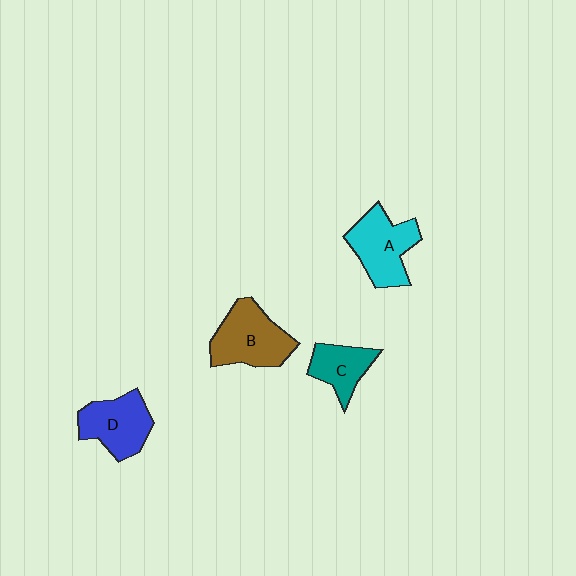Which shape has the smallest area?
Shape C (teal).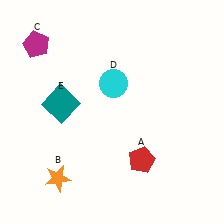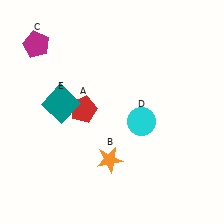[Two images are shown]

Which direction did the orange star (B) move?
The orange star (B) moved right.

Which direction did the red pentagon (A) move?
The red pentagon (A) moved left.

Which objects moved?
The objects that moved are: the red pentagon (A), the orange star (B), the cyan circle (D).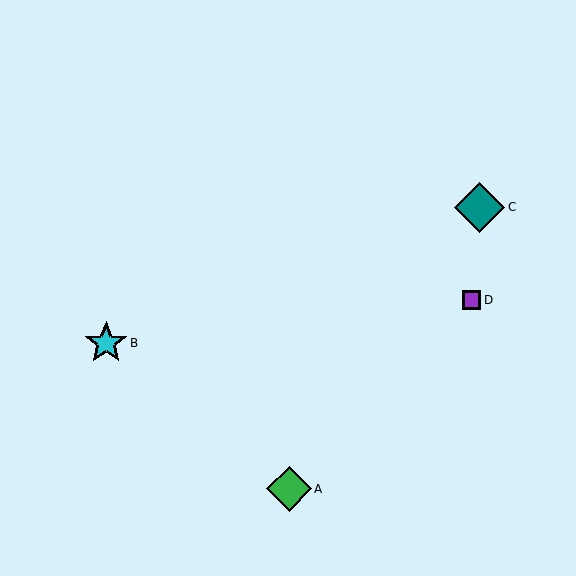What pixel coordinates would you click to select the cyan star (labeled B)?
Click at (106, 343) to select the cyan star B.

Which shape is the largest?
The teal diamond (labeled C) is the largest.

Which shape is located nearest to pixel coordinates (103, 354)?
The cyan star (labeled B) at (106, 343) is nearest to that location.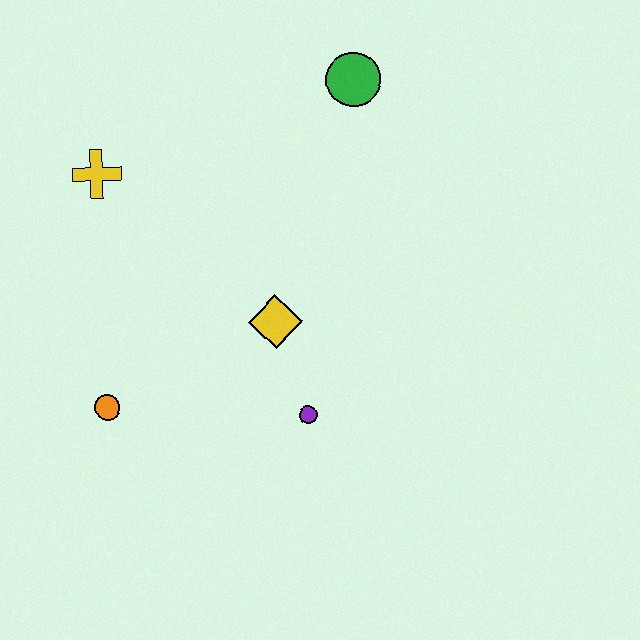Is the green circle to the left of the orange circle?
No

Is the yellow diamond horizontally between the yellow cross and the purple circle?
Yes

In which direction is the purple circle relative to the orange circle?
The purple circle is to the right of the orange circle.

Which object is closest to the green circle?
The yellow diamond is closest to the green circle.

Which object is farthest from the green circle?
The orange circle is farthest from the green circle.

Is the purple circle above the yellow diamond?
No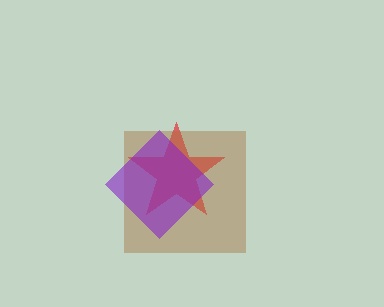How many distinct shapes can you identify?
There are 3 distinct shapes: a red star, a brown square, a purple diamond.